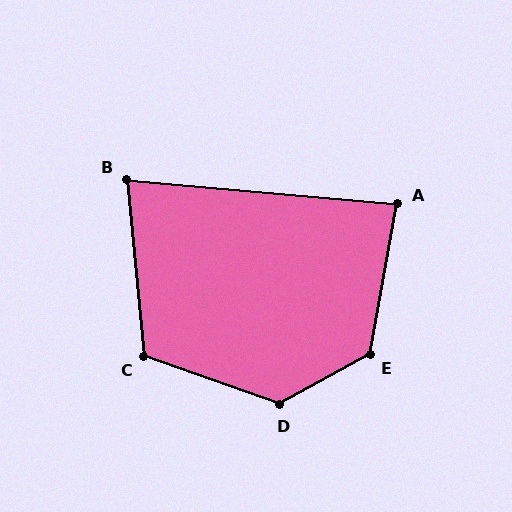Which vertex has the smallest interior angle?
B, at approximately 79 degrees.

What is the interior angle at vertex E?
Approximately 129 degrees (obtuse).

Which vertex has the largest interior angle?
D, at approximately 131 degrees.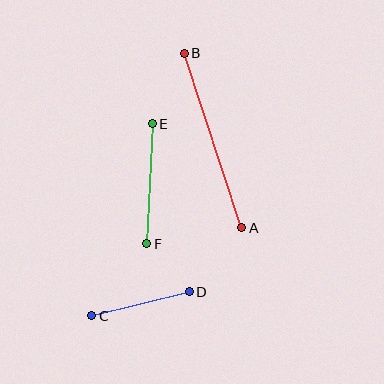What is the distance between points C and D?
The distance is approximately 100 pixels.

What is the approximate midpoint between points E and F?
The midpoint is at approximately (149, 184) pixels.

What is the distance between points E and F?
The distance is approximately 120 pixels.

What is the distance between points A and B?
The distance is approximately 184 pixels.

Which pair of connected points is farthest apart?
Points A and B are farthest apart.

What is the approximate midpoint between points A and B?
The midpoint is at approximately (213, 140) pixels.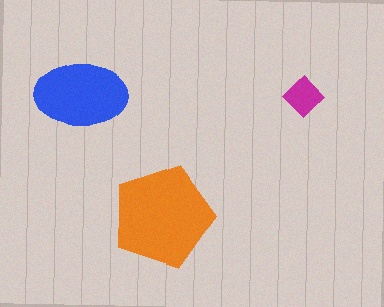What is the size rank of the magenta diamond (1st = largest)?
3rd.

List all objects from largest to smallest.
The orange pentagon, the blue ellipse, the magenta diamond.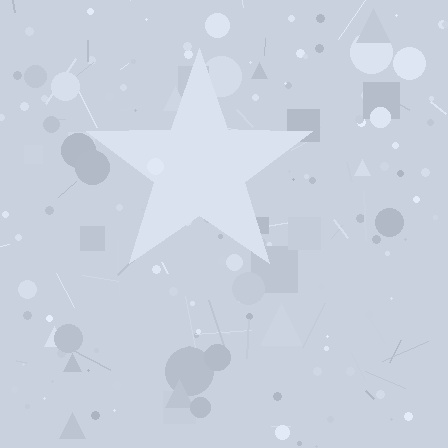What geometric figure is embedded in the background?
A star is embedded in the background.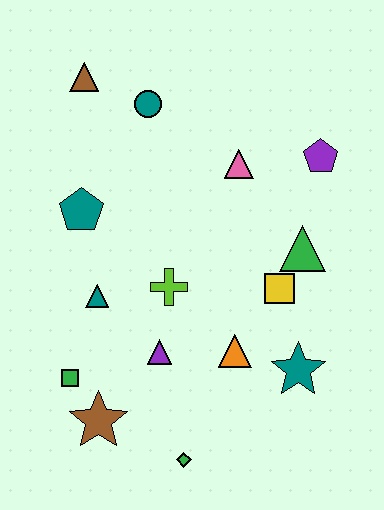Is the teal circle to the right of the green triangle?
No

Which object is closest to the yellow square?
The green triangle is closest to the yellow square.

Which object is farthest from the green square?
The purple pentagon is farthest from the green square.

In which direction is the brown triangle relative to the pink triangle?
The brown triangle is to the left of the pink triangle.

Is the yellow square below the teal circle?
Yes